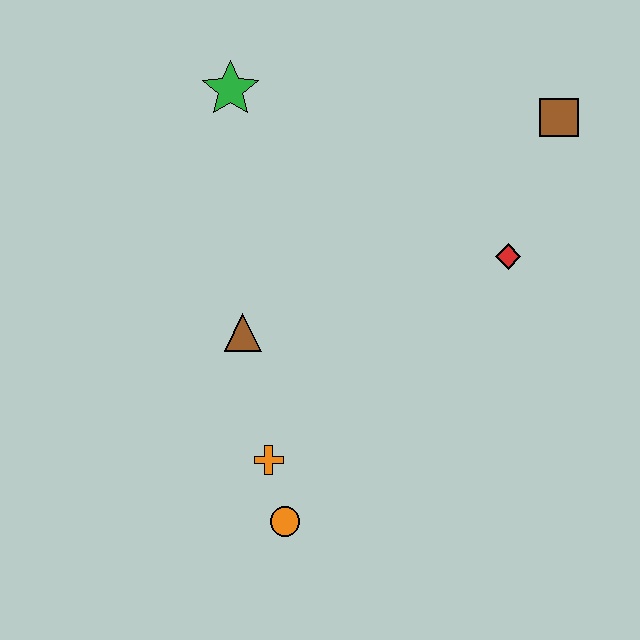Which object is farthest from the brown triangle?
The brown square is farthest from the brown triangle.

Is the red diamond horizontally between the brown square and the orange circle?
Yes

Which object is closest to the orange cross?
The orange circle is closest to the orange cross.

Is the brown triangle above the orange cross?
Yes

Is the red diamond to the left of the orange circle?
No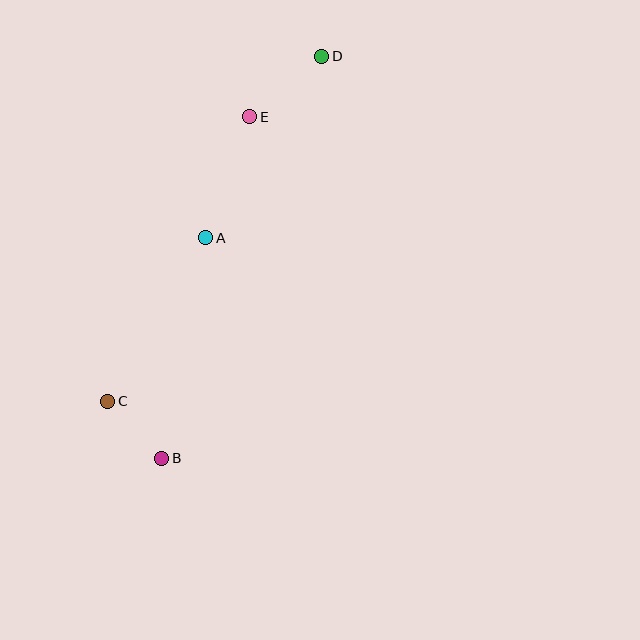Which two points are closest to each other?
Points B and C are closest to each other.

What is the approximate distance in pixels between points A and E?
The distance between A and E is approximately 129 pixels.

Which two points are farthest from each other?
Points B and D are farthest from each other.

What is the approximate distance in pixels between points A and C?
The distance between A and C is approximately 190 pixels.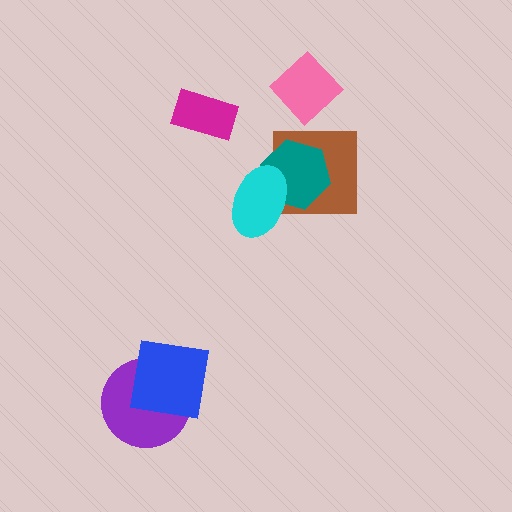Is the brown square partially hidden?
Yes, it is partially covered by another shape.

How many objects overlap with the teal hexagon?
2 objects overlap with the teal hexagon.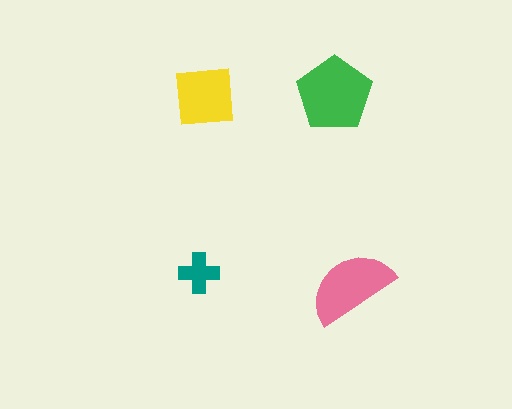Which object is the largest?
The green pentagon.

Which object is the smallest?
The teal cross.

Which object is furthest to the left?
The teal cross is leftmost.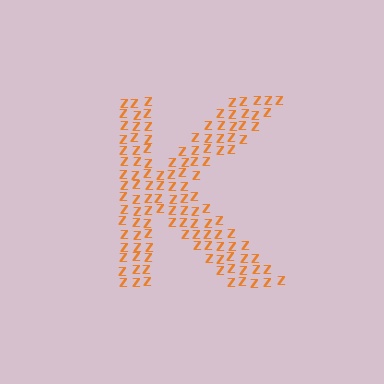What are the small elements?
The small elements are letter Z's.